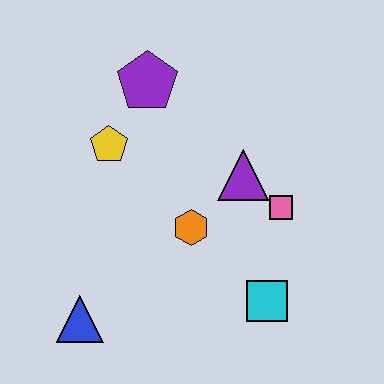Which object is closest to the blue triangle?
The orange hexagon is closest to the blue triangle.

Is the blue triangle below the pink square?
Yes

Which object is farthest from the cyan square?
The purple pentagon is farthest from the cyan square.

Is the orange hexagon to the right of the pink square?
No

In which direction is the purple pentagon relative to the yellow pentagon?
The purple pentagon is above the yellow pentagon.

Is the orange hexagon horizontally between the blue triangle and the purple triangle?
Yes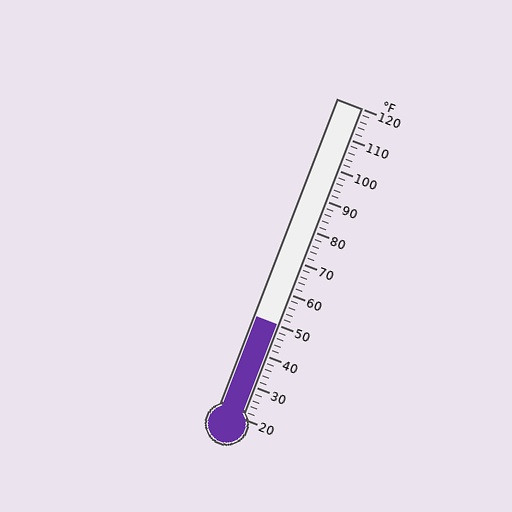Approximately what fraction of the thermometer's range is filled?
The thermometer is filled to approximately 30% of its range.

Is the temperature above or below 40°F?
The temperature is above 40°F.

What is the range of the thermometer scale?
The thermometer scale ranges from 20°F to 120°F.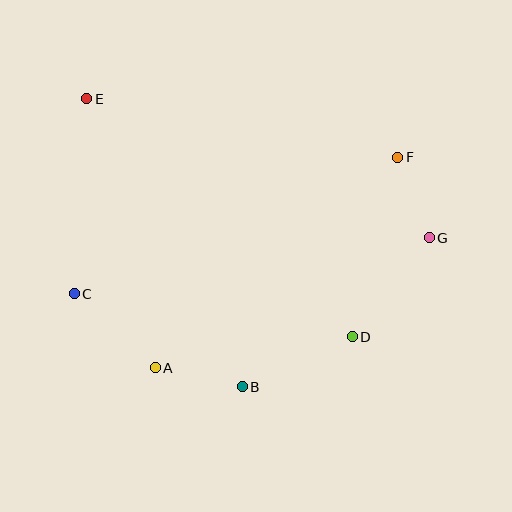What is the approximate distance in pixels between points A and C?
The distance between A and C is approximately 110 pixels.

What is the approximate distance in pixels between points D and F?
The distance between D and F is approximately 185 pixels.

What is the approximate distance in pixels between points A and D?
The distance between A and D is approximately 199 pixels.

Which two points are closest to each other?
Points F and G are closest to each other.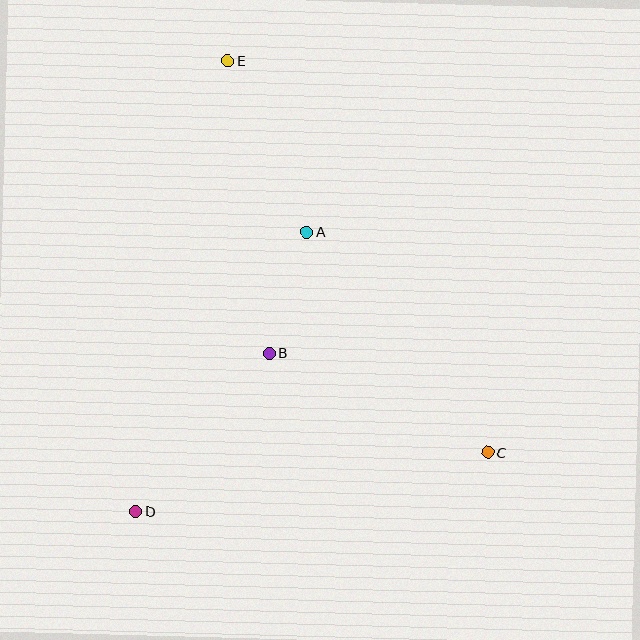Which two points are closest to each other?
Points A and B are closest to each other.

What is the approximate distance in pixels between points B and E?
The distance between B and E is approximately 295 pixels.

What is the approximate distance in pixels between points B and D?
The distance between B and D is approximately 207 pixels.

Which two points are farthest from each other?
Points C and E are farthest from each other.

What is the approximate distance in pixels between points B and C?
The distance between B and C is approximately 240 pixels.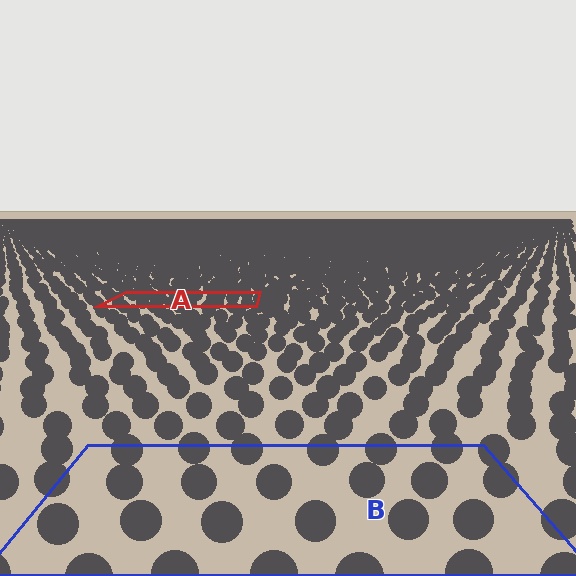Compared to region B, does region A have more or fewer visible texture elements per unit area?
Region A has more texture elements per unit area — they are packed more densely because it is farther away.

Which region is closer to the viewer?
Region B is closer. The texture elements there are larger and more spread out.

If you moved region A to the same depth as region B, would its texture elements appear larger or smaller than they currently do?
They would appear larger. At a closer depth, the same texture elements are projected at a bigger on-screen size.